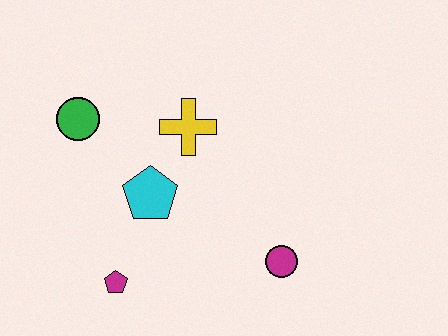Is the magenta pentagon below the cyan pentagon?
Yes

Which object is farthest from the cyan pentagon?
The magenta circle is farthest from the cyan pentagon.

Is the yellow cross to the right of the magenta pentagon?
Yes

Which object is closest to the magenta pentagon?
The cyan pentagon is closest to the magenta pentagon.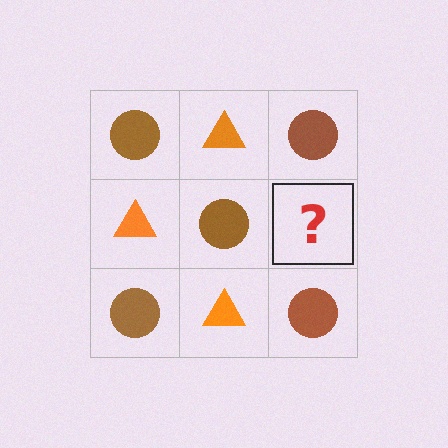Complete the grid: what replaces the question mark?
The question mark should be replaced with an orange triangle.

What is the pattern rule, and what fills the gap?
The rule is that it alternates brown circle and orange triangle in a checkerboard pattern. The gap should be filled with an orange triangle.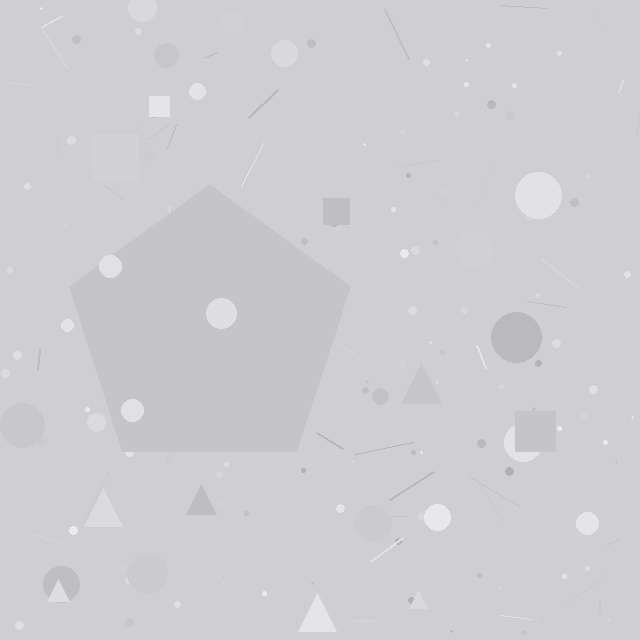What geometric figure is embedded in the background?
A pentagon is embedded in the background.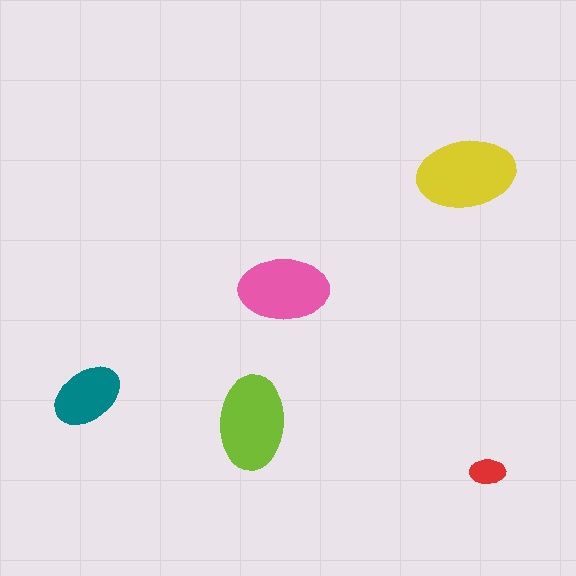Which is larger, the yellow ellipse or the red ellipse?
The yellow one.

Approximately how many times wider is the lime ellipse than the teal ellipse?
About 1.5 times wider.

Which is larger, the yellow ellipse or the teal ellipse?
The yellow one.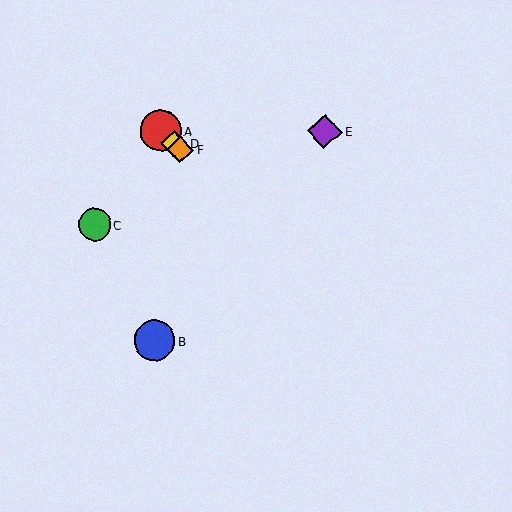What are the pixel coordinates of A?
Object A is at (160, 131).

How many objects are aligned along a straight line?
3 objects (A, D, F) are aligned along a straight line.